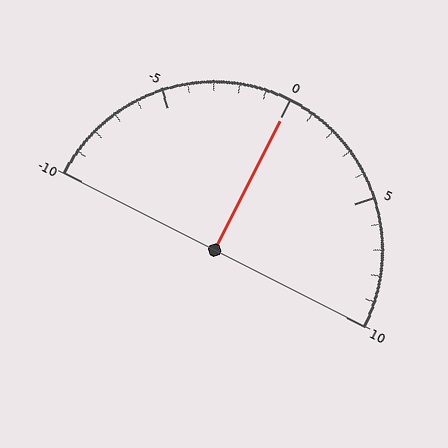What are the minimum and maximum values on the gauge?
The gauge ranges from -10 to 10.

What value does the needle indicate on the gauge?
The needle indicates approximately 0.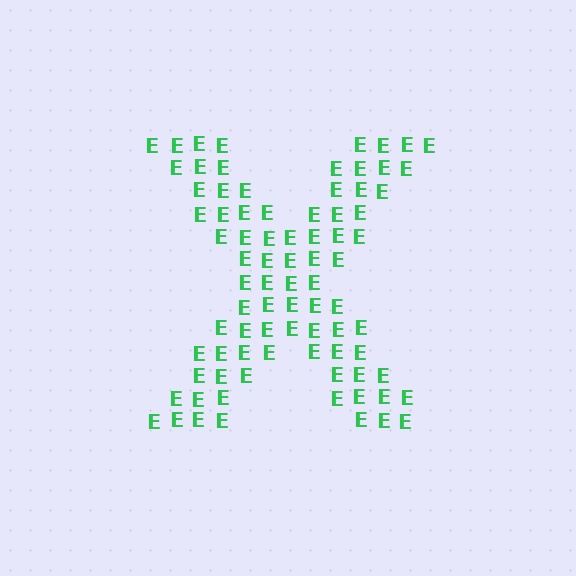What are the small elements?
The small elements are letter E's.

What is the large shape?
The large shape is the letter X.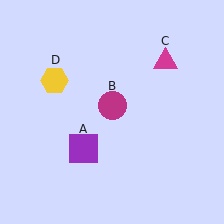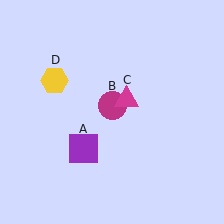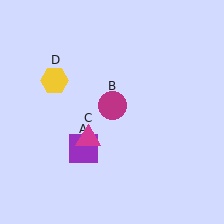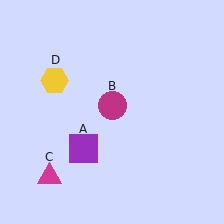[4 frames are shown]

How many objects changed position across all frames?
1 object changed position: magenta triangle (object C).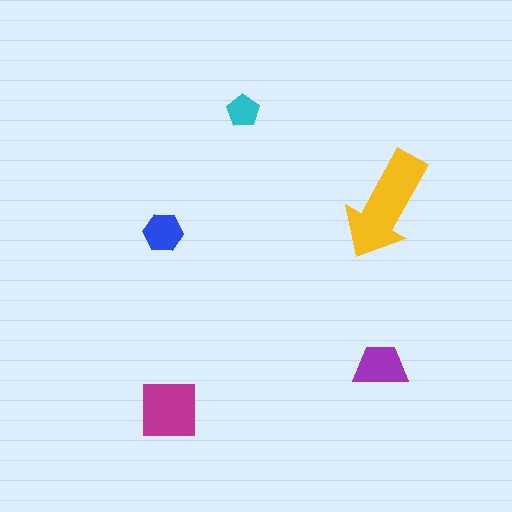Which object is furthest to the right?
The yellow arrow is rightmost.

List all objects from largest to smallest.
The yellow arrow, the magenta square, the purple trapezoid, the blue hexagon, the cyan pentagon.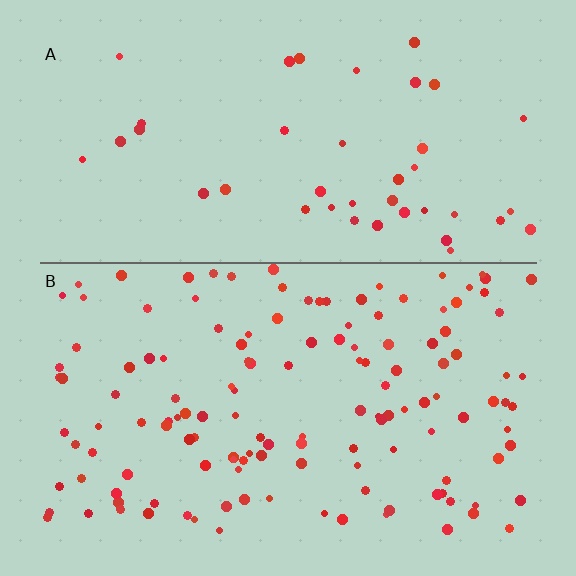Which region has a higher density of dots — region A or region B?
B (the bottom).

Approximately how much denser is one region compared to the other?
Approximately 3.2× — region B over region A.